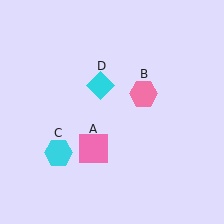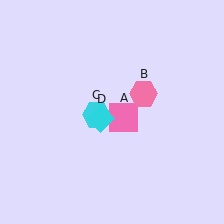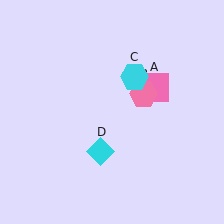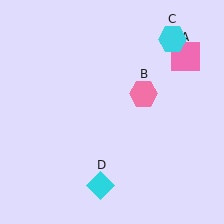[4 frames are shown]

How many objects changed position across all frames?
3 objects changed position: pink square (object A), cyan hexagon (object C), cyan diamond (object D).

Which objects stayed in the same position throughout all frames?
Pink hexagon (object B) remained stationary.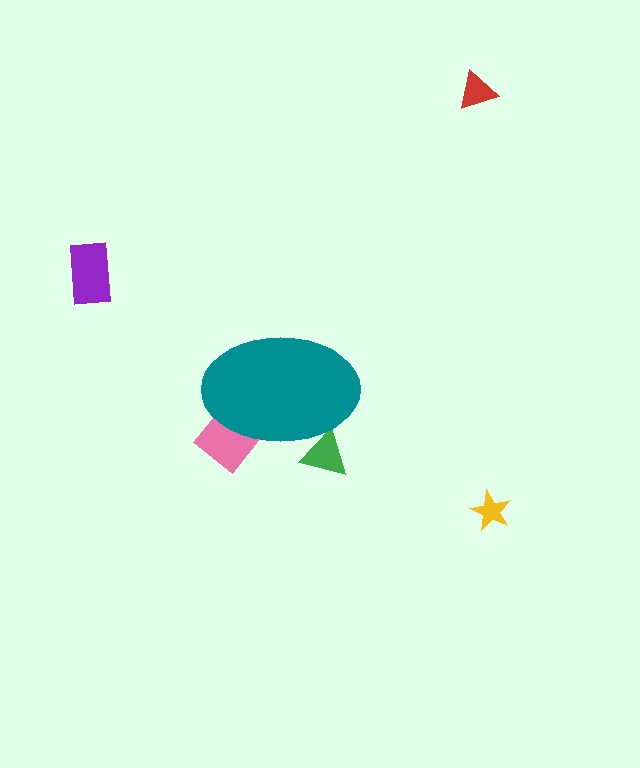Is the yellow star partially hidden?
No, the yellow star is fully visible.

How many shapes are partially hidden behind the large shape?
2 shapes are partially hidden.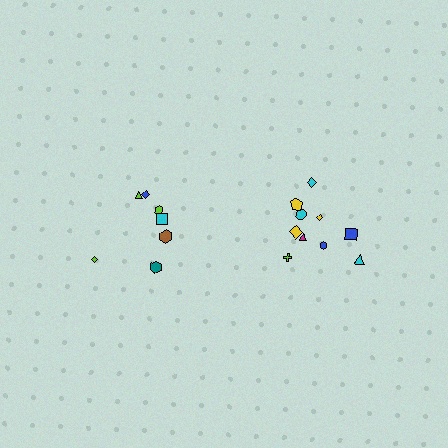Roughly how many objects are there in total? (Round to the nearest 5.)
Roughly 15 objects in total.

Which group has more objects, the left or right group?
The right group.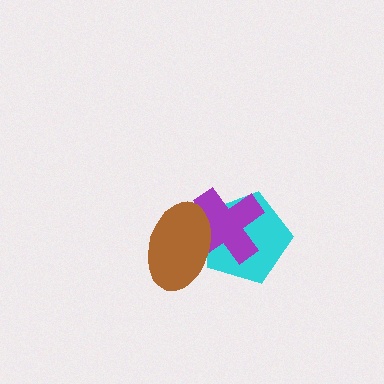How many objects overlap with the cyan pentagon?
2 objects overlap with the cyan pentagon.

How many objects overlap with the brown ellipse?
2 objects overlap with the brown ellipse.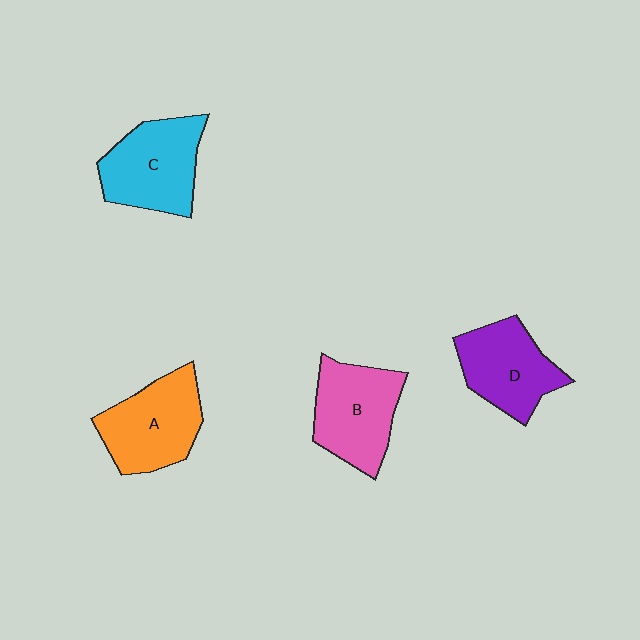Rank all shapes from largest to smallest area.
From largest to smallest: A (orange), C (cyan), B (pink), D (purple).